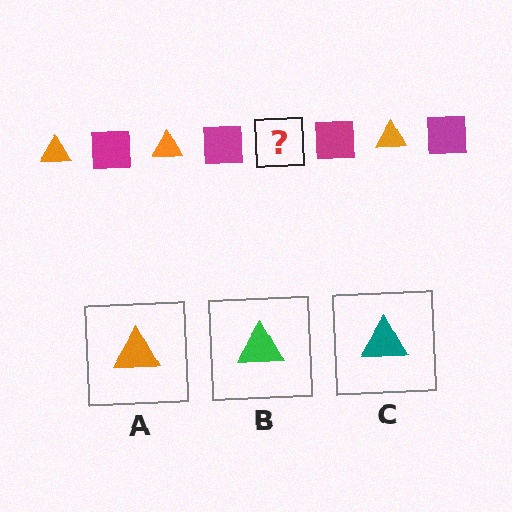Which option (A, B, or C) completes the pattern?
A.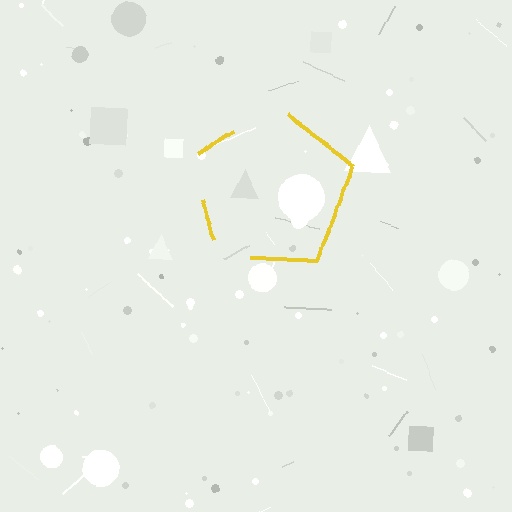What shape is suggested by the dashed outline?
The dashed outline suggests a pentagon.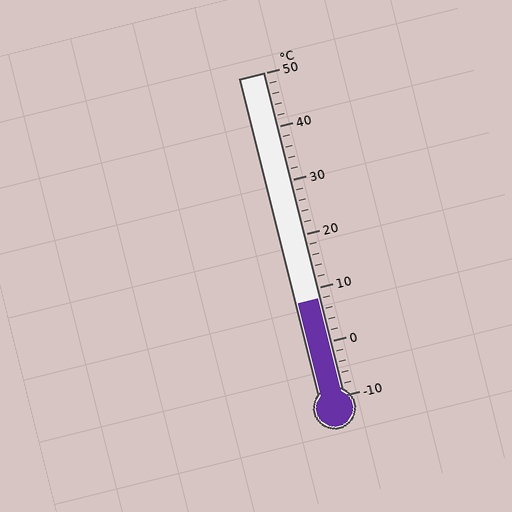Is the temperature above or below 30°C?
The temperature is below 30°C.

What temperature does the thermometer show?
The thermometer shows approximately 8°C.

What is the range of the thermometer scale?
The thermometer scale ranges from -10°C to 50°C.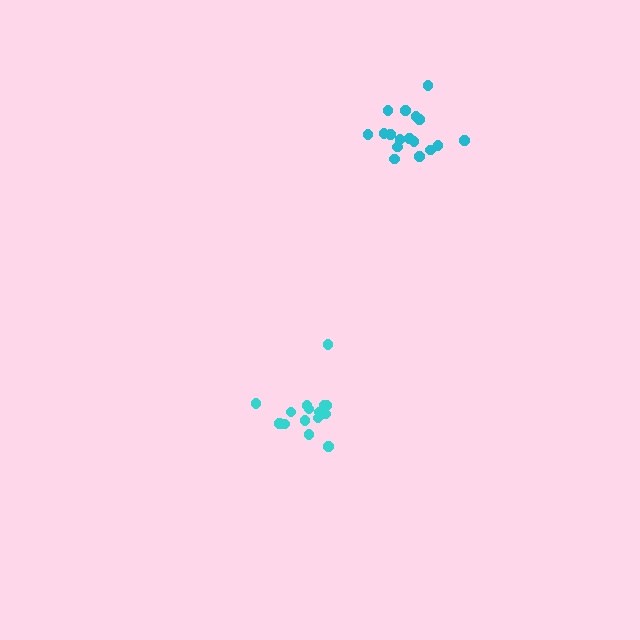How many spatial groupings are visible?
There are 2 spatial groupings.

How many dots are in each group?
Group 1: 17 dots, Group 2: 15 dots (32 total).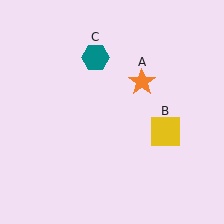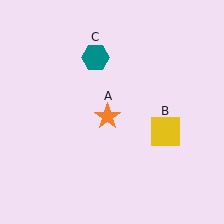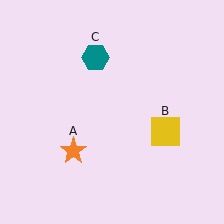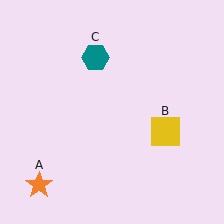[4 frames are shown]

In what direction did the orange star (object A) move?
The orange star (object A) moved down and to the left.